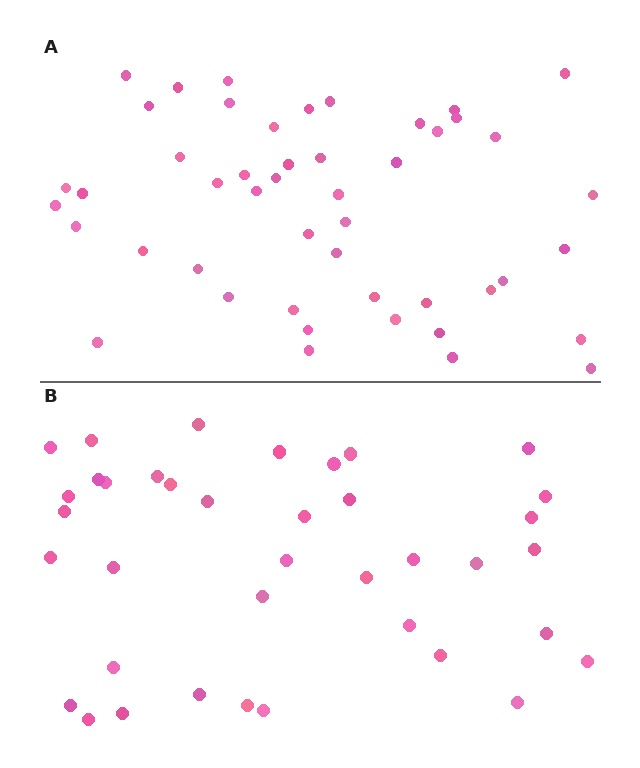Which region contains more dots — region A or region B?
Region A (the top region) has more dots.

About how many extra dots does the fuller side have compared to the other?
Region A has roughly 10 or so more dots than region B.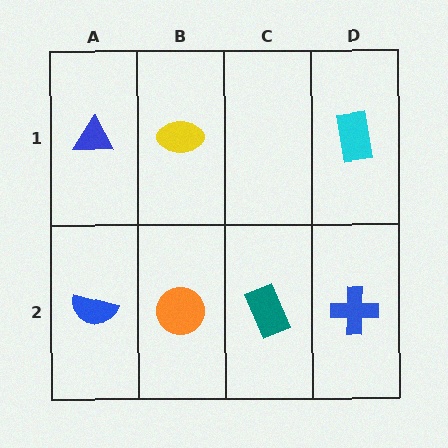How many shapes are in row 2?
4 shapes.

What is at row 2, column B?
An orange circle.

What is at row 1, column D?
A cyan rectangle.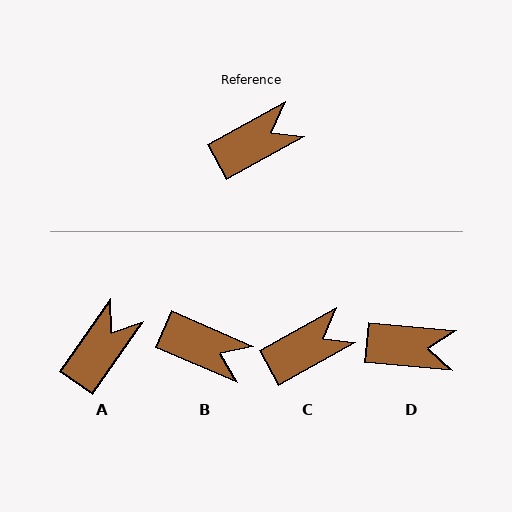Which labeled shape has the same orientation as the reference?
C.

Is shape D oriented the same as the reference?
No, it is off by about 34 degrees.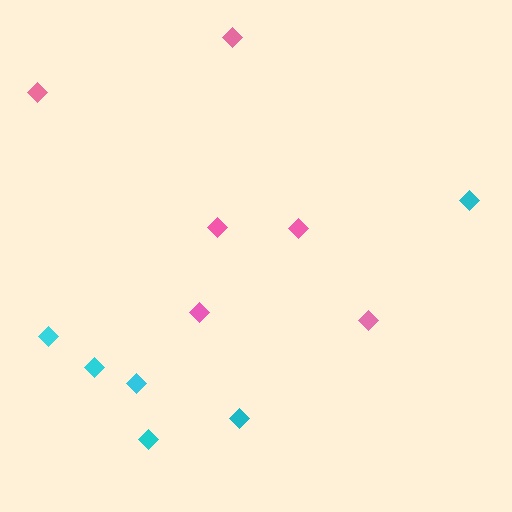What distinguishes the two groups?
There are 2 groups: one group of pink diamonds (6) and one group of cyan diamonds (6).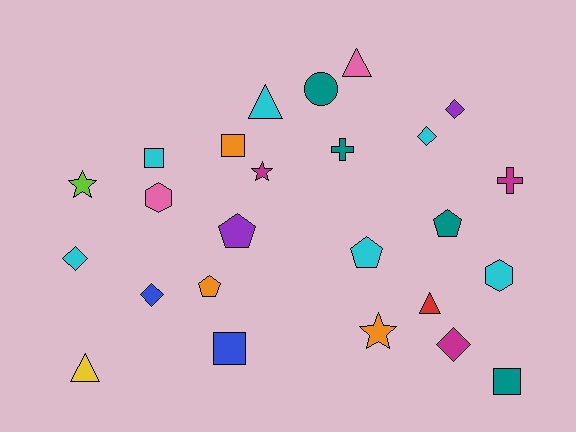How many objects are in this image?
There are 25 objects.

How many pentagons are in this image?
There are 4 pentagons.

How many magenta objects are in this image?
There are 3 magenta objects.